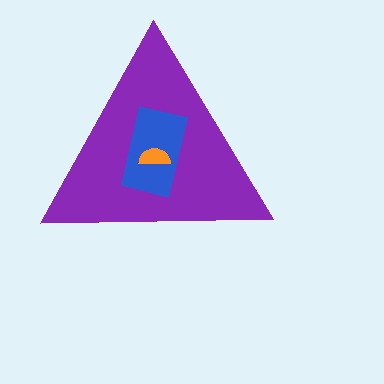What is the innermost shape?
The orange semicircle.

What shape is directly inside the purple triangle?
The blue rectangle.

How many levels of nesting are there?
3.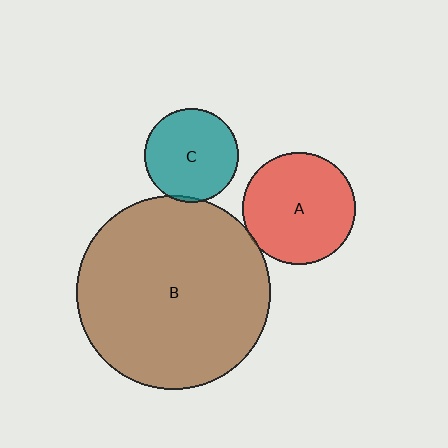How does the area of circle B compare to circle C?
Approximately 4.2 times.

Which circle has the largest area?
Circle B (brown).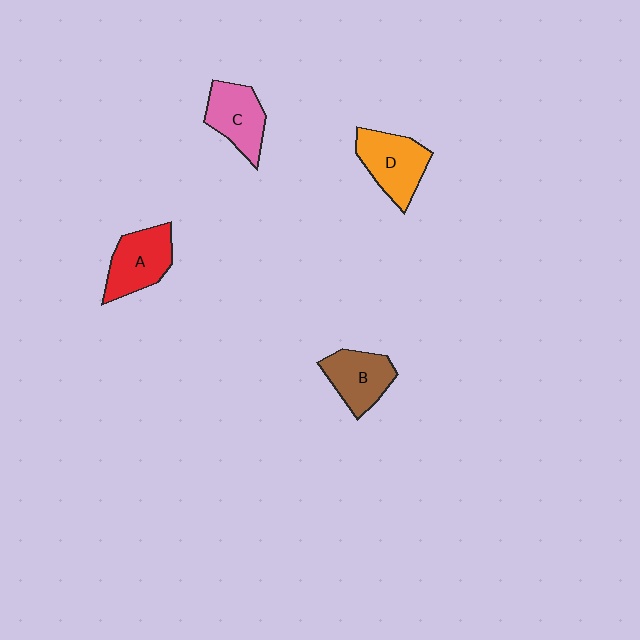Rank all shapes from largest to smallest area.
From largest to smallest: D (orange), A (red), C (pink), B (brown).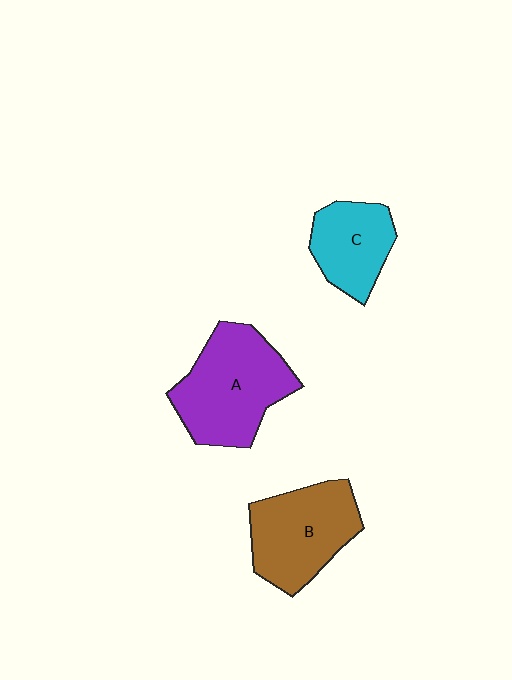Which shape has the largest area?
Shape A (purple).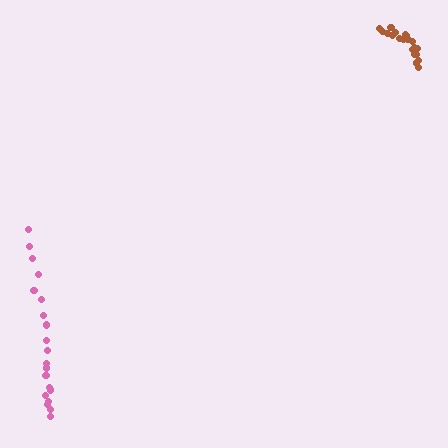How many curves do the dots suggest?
There are 2 distinct paths.